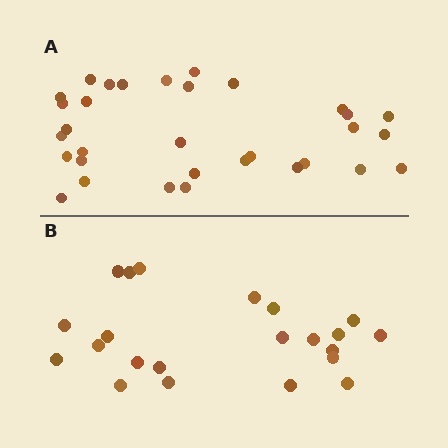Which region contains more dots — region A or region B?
Region A (the top region) has more dots.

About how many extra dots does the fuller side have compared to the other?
Region A has roughly 10 or so more dots than region B.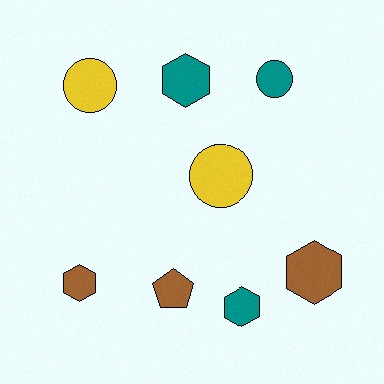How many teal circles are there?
There is 1 teal circle.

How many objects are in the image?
There are 8 objects.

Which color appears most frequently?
Teal, with 3 objects.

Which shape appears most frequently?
Hexagon, with 4 objects.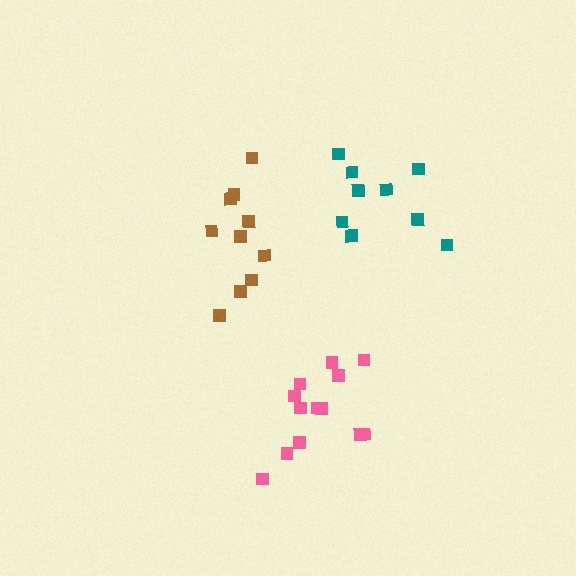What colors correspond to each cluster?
The clusters are colored: brown, pink, teal.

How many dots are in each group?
Group 1: 10 dots, Group 2: 13 dots, Group 3: 10 dots (33 total).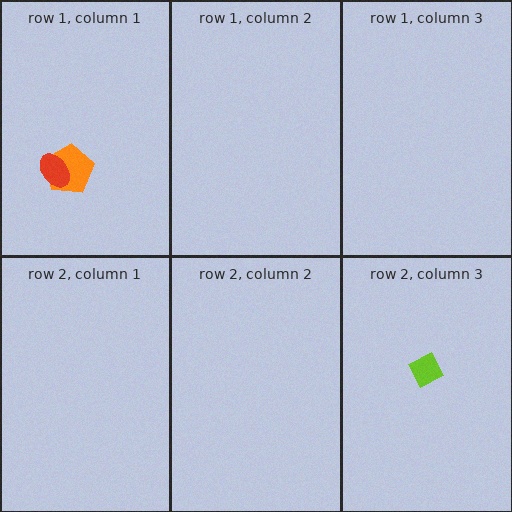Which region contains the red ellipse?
The row 1, column 1 region.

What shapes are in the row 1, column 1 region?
The orange pentagon, the red ellipse.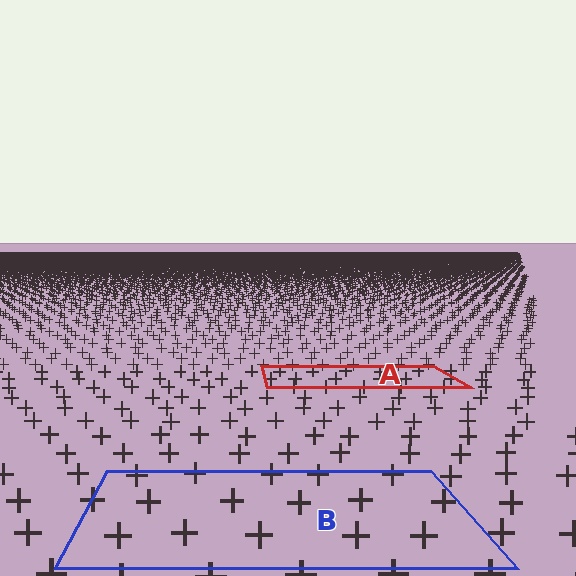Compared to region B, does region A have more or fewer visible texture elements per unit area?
Region A has more texture elements per unit area — they are packed more densely because it is farther away.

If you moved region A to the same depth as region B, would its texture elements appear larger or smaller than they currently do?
They would appear larger. At a closer depth, the same texture elements are projected at a bigger on-screen size.